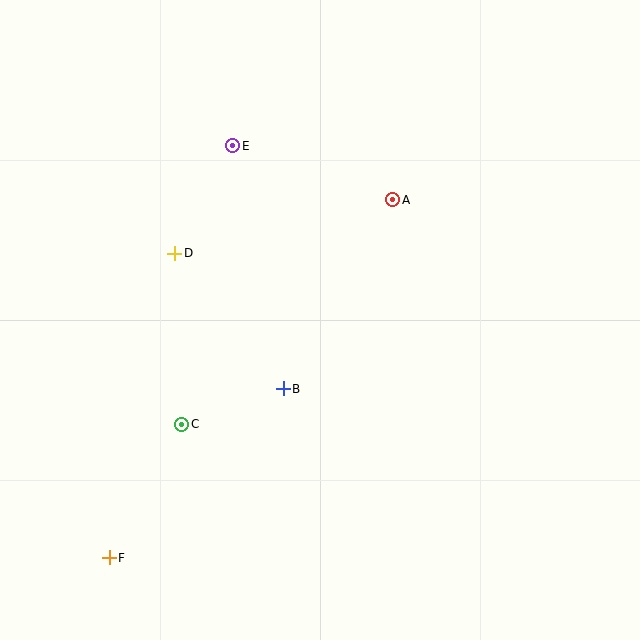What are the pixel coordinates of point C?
Point C is at (182, 424).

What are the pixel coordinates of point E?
Point E is at (233, 146).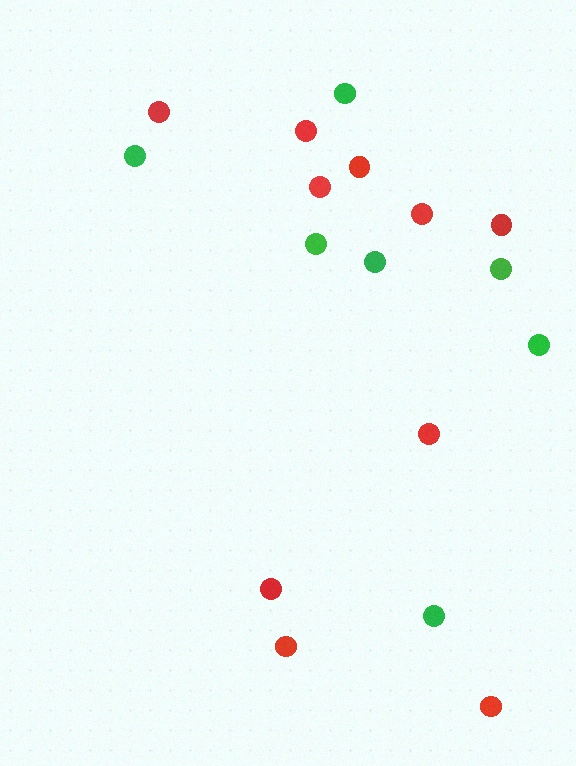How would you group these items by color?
There are 2 groups: one group of green circles (7) and one group of red circles (10).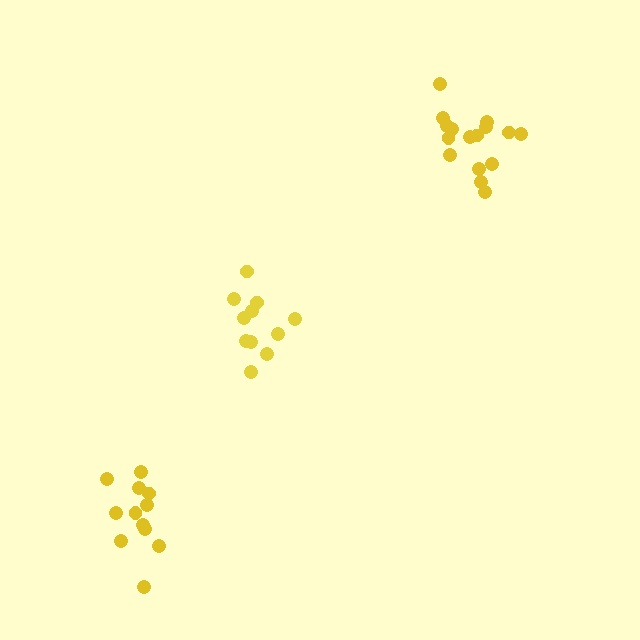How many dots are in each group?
Group 1: 11 dots, Group 2: 12 dots, Group 3: 17 dots (40 total).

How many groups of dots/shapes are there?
There are 3 groups.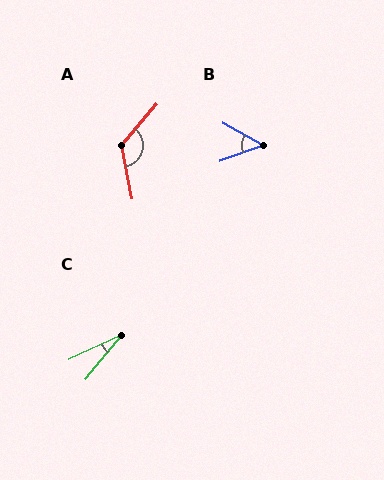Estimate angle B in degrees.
Approximately 49 degrees.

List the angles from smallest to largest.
C (25°), B (49°), A (128°).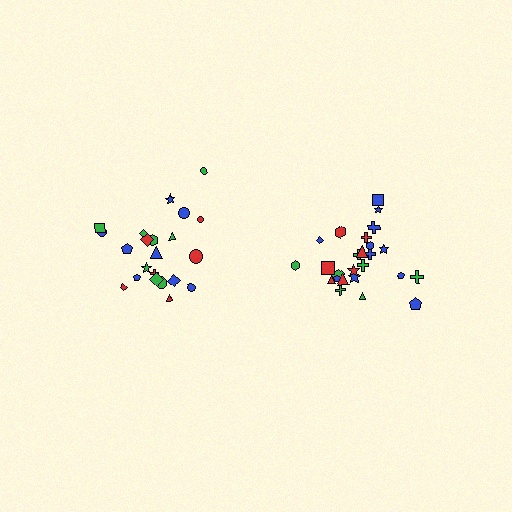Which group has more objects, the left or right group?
The right group.